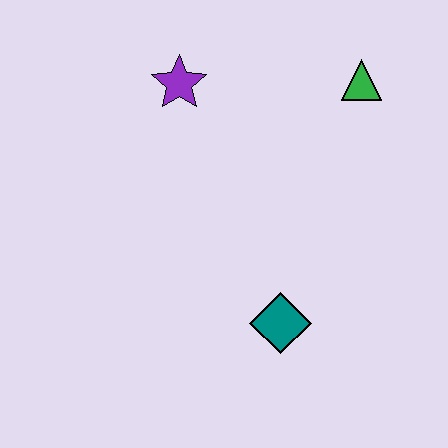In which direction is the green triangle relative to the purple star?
The green triangle is to the right of the purple star.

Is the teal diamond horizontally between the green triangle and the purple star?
Yes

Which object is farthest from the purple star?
The teal diamond is farthest from the purple star.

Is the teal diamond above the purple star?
No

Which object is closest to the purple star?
The green triangle is closest to the purple star.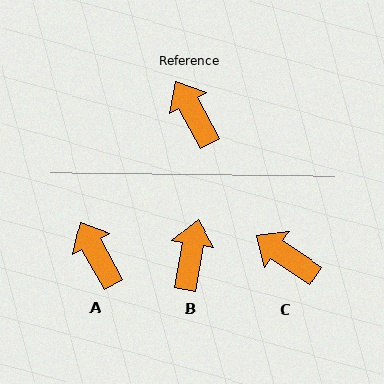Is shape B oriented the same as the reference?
No, it is off by about 39 degrees.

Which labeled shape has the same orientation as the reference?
A.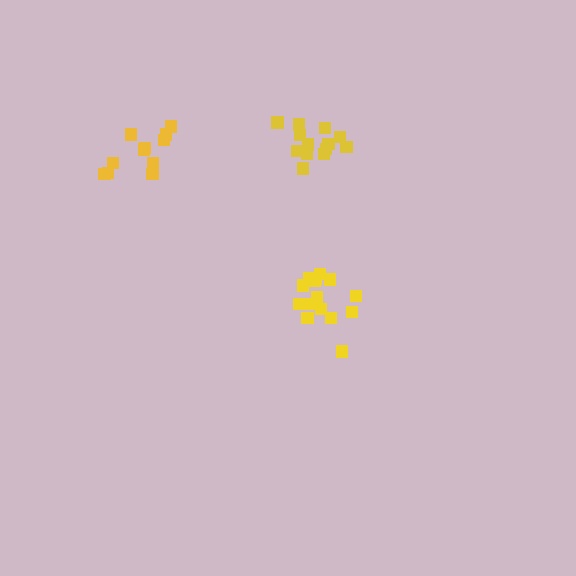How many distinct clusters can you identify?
There are 3 distinct clusters.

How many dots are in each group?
Group 1: 15 dots, Group 2: 11 dots, Group 3: 13 dots (39 total).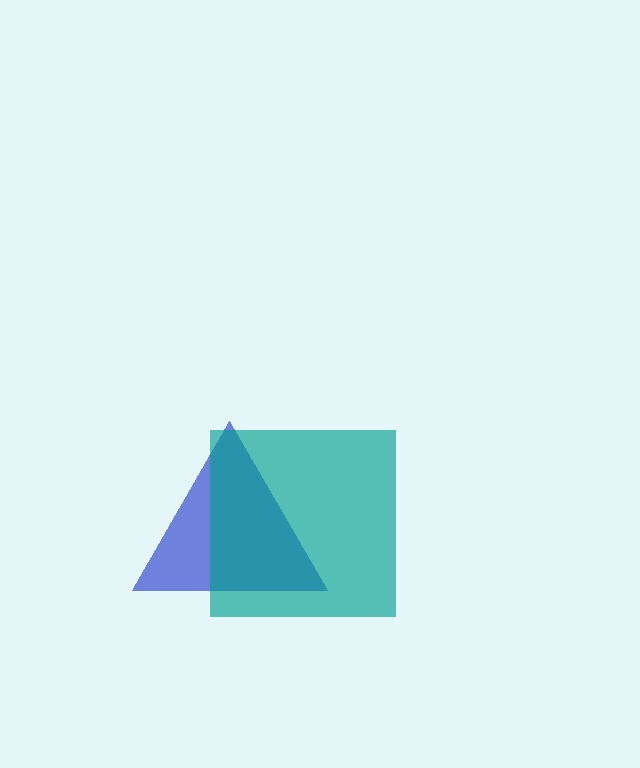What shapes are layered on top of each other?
The layered shapes are: a blue triangle, a teal square.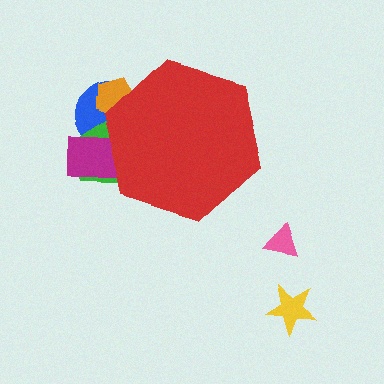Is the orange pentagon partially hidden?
Yes, the orange pentagon is partially hidden behind the red hexagon.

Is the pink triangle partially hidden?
No, the pink triangle is fully visible.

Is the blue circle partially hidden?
Yes, the blue circle is partially hidden behind the red hexagon.